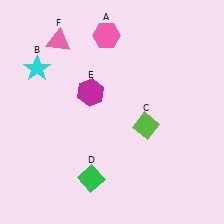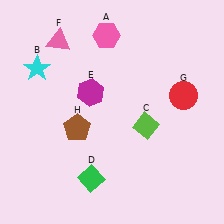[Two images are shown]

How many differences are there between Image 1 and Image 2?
There are 2 differences between the two images.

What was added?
A red circle (G), a brown pentagon (H) were added in Image 2.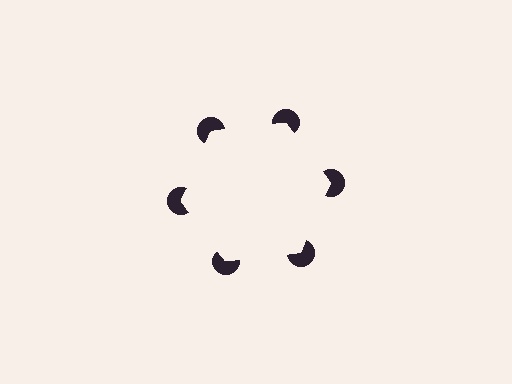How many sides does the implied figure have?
6 sides.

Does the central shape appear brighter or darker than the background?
It typically appears slightly brighter than the background, even though no actual brightness change is drawn.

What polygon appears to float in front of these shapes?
An illusory hexagon — its edges are inferred from the aligned wedge cuts in the pac-man discs, not physically drawn.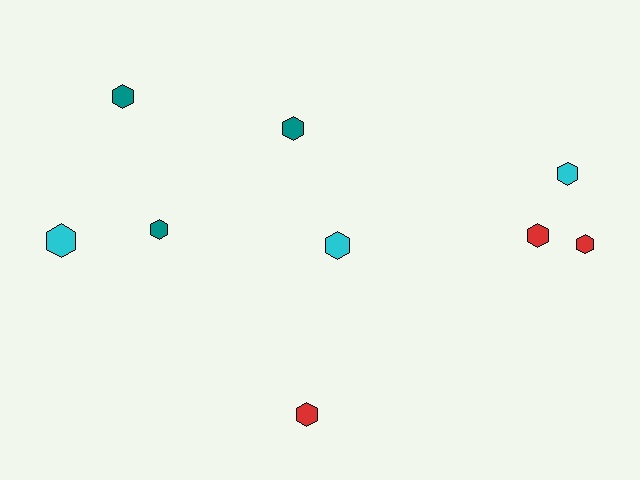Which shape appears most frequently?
Hexagon, with 9 objects.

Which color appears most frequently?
Teal, with 3 objects.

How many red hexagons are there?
There are 3 red hexagons.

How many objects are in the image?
There are 9 objects.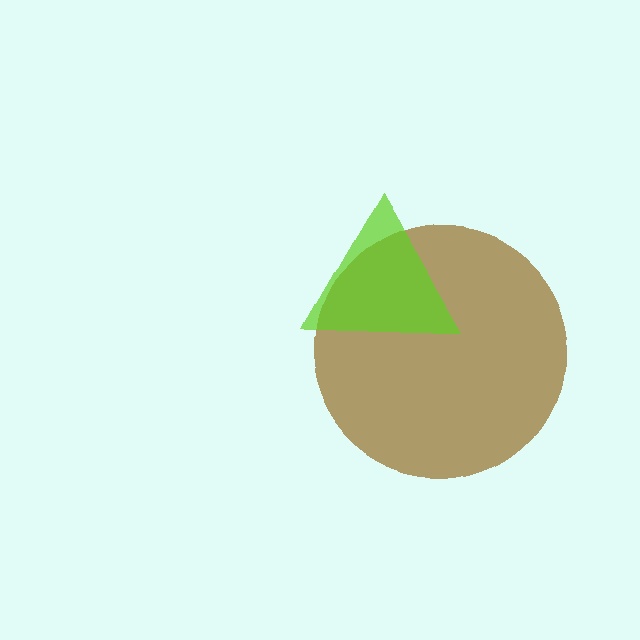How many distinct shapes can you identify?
There are 2 distinct shapes: a brown circle, a lime triangle.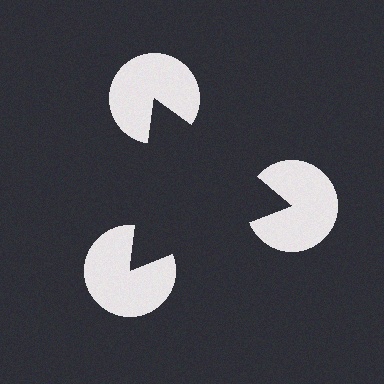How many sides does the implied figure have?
3 sides.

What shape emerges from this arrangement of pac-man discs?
An illusory triangle — its edges are inferred from the aligned wedge cuts in the pac-man discs, not physically drawn.